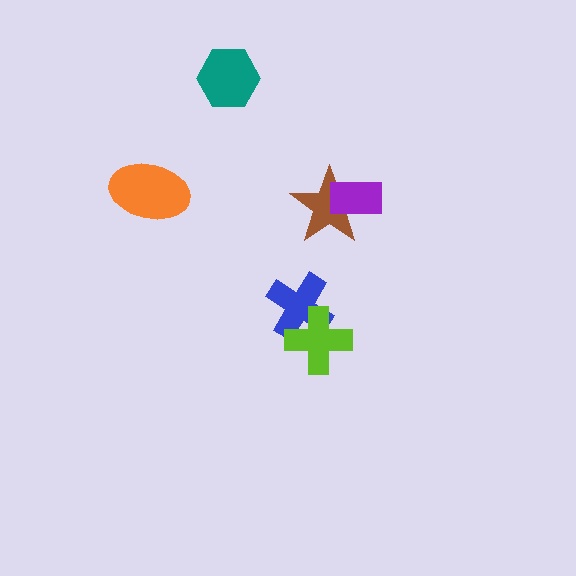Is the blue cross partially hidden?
Yes, it is partially covered by another shape.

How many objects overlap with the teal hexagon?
0 objects overlap with the teal hexagon.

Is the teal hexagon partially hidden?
No, no other shape covers it.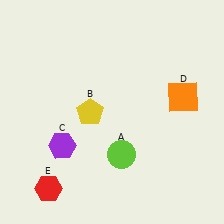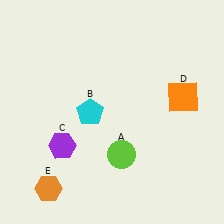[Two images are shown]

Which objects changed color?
B changed from yellow to cyan. E changed from red to orange.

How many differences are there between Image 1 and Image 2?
There are 2 differences between the two images.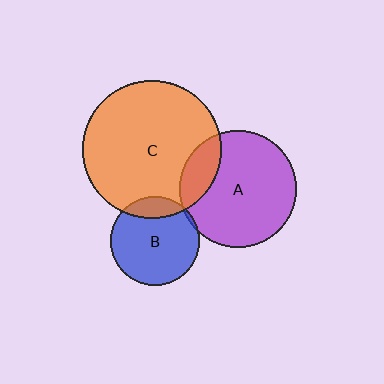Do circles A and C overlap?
Yes.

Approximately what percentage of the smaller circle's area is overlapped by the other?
Approximately 20%.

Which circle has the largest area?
Circle C (orange).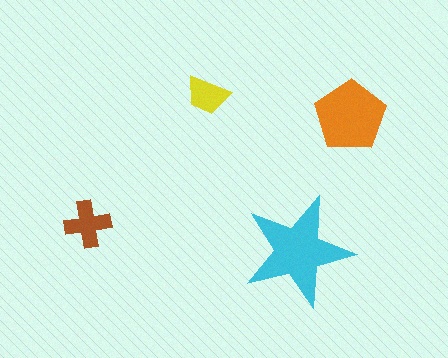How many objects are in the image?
There are 4 objects in the image.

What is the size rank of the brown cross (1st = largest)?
3rd.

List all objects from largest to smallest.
The cyan star, the orange pentagon, the brown cross, the yellow trapezoid.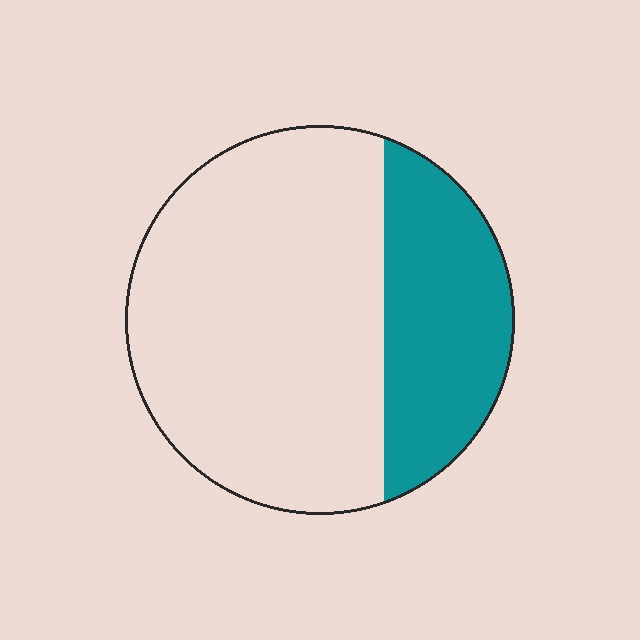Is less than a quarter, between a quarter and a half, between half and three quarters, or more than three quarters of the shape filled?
Between a quarter and a half.